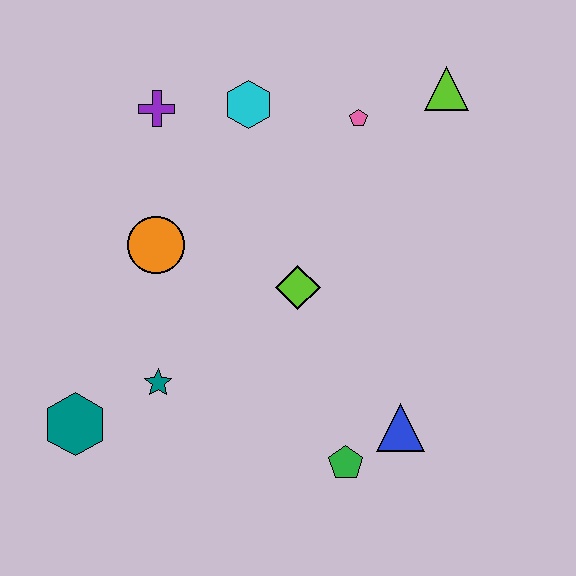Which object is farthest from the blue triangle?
The purple cross is farthest from the blue triangle.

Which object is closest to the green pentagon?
The blue triangle is closest to the green pentagon.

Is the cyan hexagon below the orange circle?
No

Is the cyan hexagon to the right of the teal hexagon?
Yes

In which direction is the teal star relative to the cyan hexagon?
The teal star is below the cyan hexagon.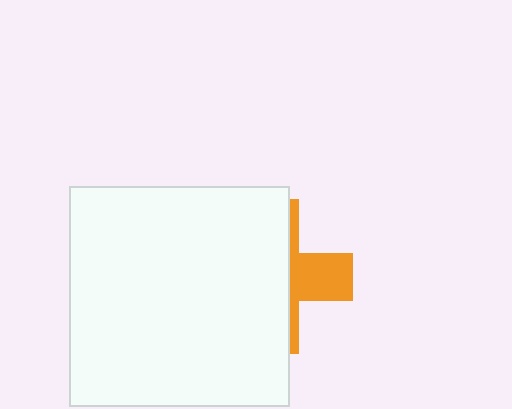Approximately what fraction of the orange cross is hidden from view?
Roughly 67% of the orange cross is hidden behind the white square.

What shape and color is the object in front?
The object in front is a white square.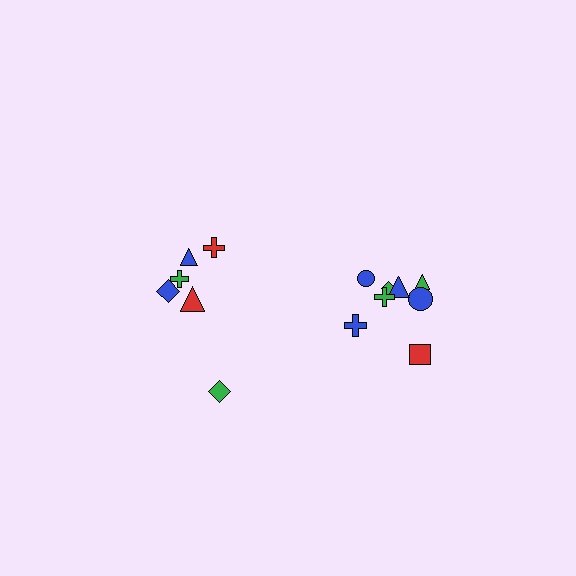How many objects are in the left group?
There are 6 objects.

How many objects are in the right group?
There are 8 objects.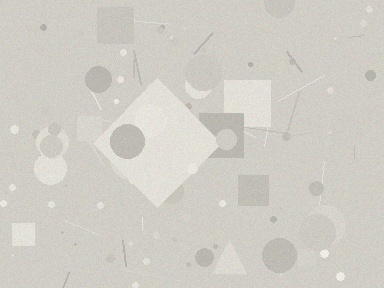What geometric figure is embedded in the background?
A diamond is embedded in the background.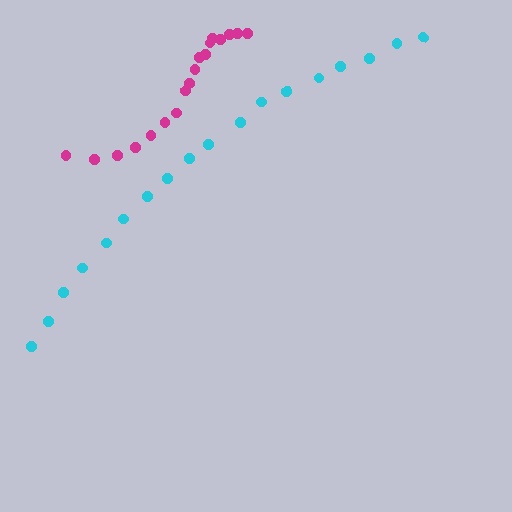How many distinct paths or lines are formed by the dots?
There are 2 distinct paths.